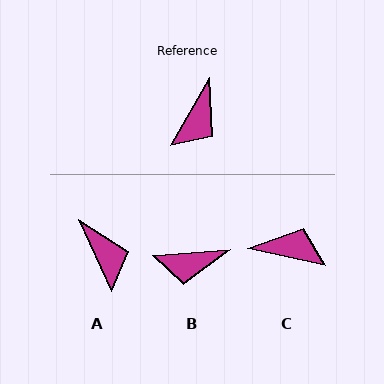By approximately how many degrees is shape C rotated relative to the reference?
Approximately 107 degrees counter-clockwise.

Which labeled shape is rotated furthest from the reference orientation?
C, about 107 degrees away.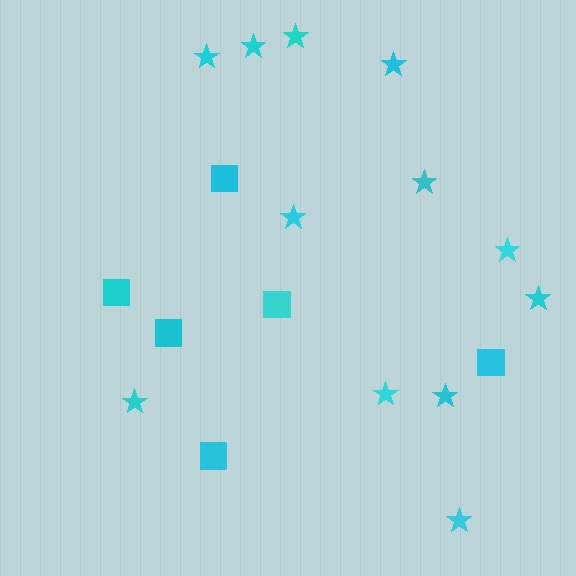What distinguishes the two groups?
There are 2 groups: one group of stars (12) and one group of squares (6).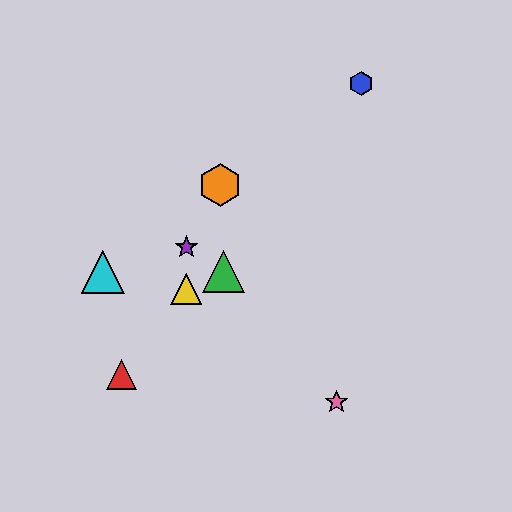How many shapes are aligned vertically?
2 shapes (the yellow triangle, the purple star) are aligned vertically.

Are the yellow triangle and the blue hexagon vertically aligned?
No, the yellow triangle is at x≈186 and the blue hexagon is at x≈361.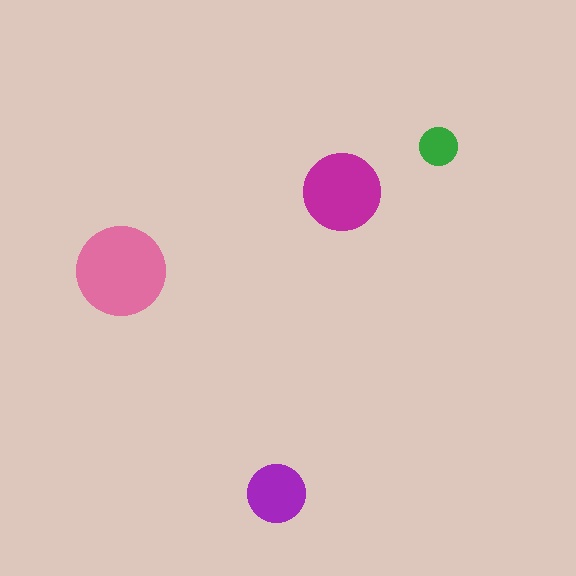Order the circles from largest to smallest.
the pink one, the magenta one, the purple one, the green one.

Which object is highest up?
The green circle is topmost.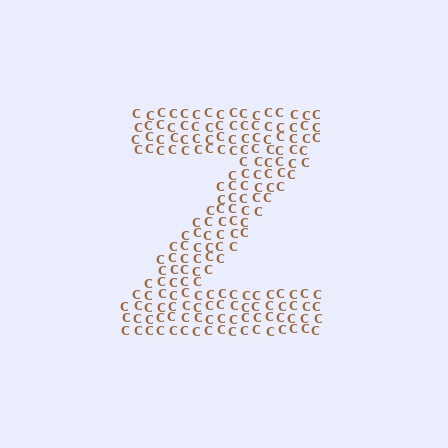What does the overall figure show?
The overall figure shows the letter Z.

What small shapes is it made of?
It is made of small letter C's.